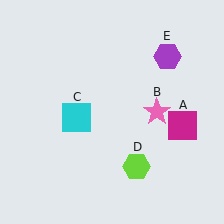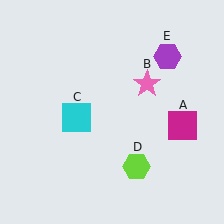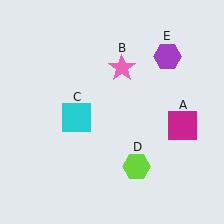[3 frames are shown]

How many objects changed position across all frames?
1 object changed position: pink star (object B).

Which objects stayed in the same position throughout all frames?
Magenta square (object A) and cyan square (object C) and lime hexagon (object D) and purple hexagon (object E) remained stationary.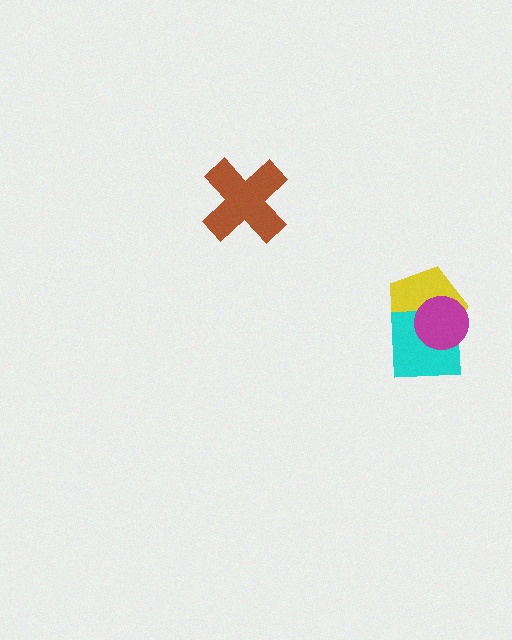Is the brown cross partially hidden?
No, no other shape covers it.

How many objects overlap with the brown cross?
0 objects overlap with the brown cross.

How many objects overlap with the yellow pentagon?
2 objects overlap with the yellow pentagon.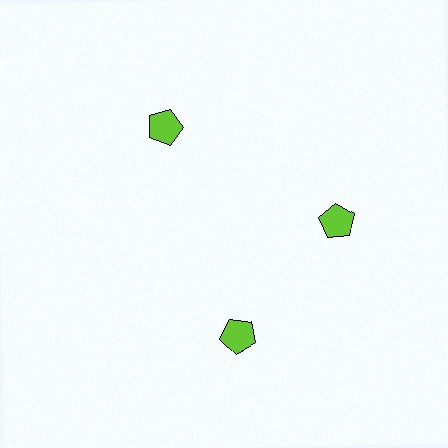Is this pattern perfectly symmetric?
No. The 3 lime pentagons are arranged in a ring, but one element near the 7 o'clock position is rotated out of alignment along the ring, breaking the 3-fold rotational symmetry.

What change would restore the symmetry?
The symmetry would be restored by rotating it back into even spacing with its neighbors so that all 3 pentagons sit at equal angles and equal distance from the center.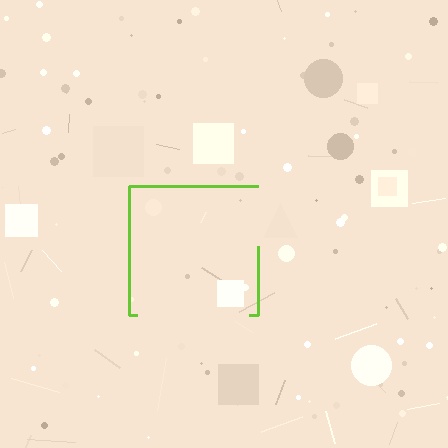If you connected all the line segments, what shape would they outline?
They would outline a square.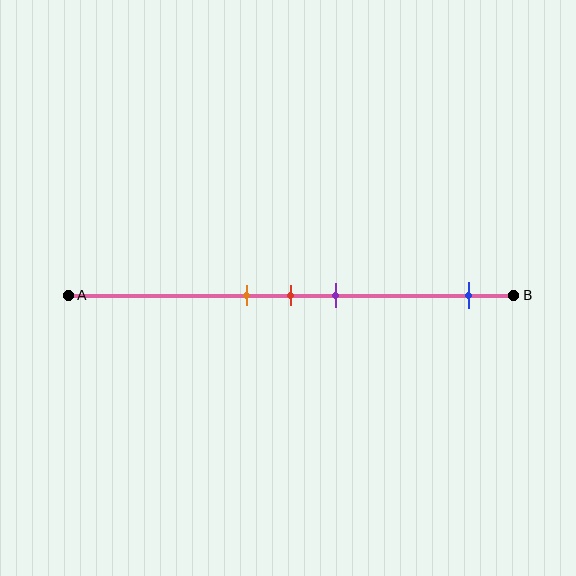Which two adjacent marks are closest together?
The orange and red marks are the closest adjacent pair.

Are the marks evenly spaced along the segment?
No, the marks are not evenly spaced.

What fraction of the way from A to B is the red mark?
The red mark is approximately 50% (0.5) of the way from A to B.